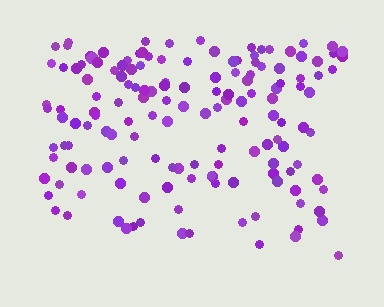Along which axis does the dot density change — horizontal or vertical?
Vertical.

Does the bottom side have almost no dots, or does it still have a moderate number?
Still a moderate number, just noticeably fewer than the top.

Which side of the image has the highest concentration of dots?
The top.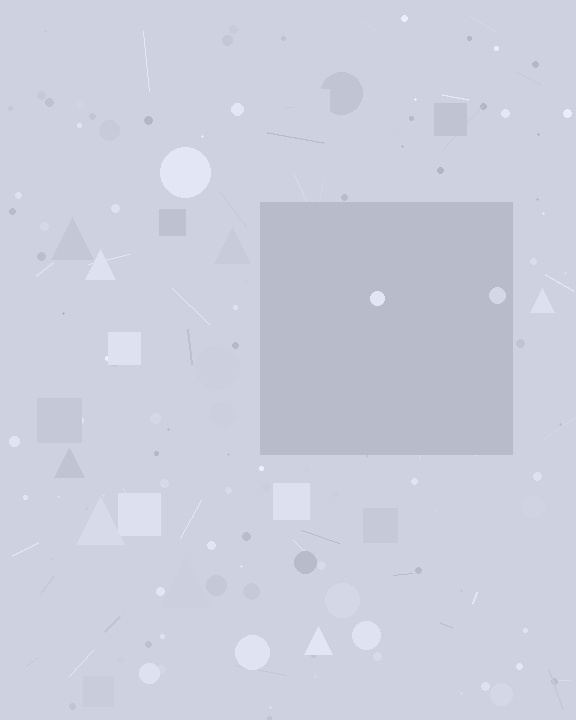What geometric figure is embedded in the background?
A square is embedded in the background.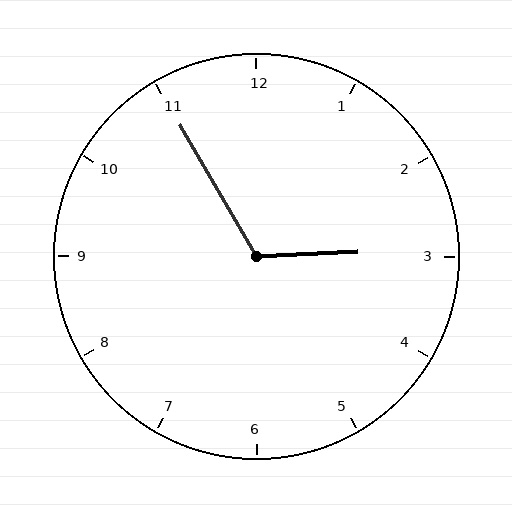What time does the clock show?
2:55.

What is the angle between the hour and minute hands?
Approximately 118 degrees.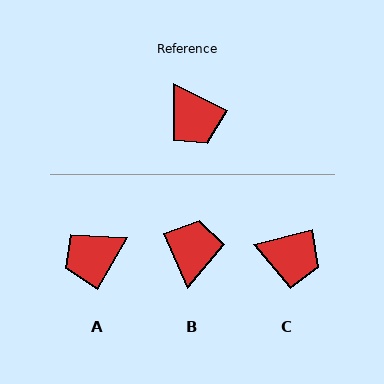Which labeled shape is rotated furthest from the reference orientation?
B, about 141 degrees away.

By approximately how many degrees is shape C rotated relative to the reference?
Approximately 41 degrees counter-clockwise.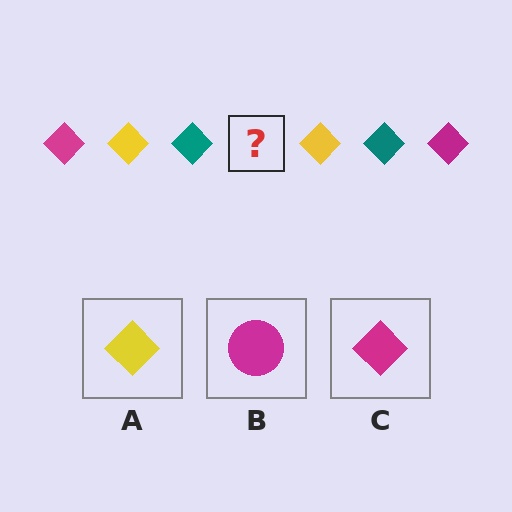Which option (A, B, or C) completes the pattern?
C.